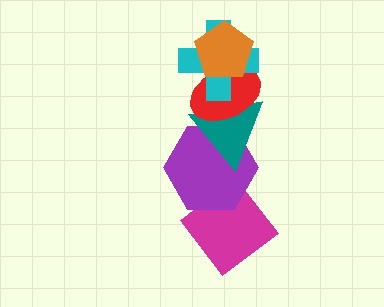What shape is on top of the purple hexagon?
The teal triangle is on top of the purple hexagon.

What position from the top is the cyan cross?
The cyan cross is 2nd from the top.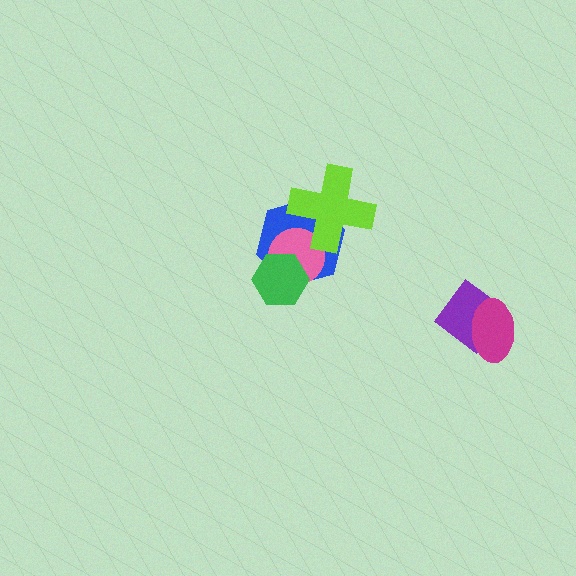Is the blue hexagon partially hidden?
Yes, it is partially covered by another shape.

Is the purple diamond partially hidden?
Yes, it is partially covered by another shape.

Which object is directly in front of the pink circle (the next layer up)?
The green hexagon is directly in front of the pink circle.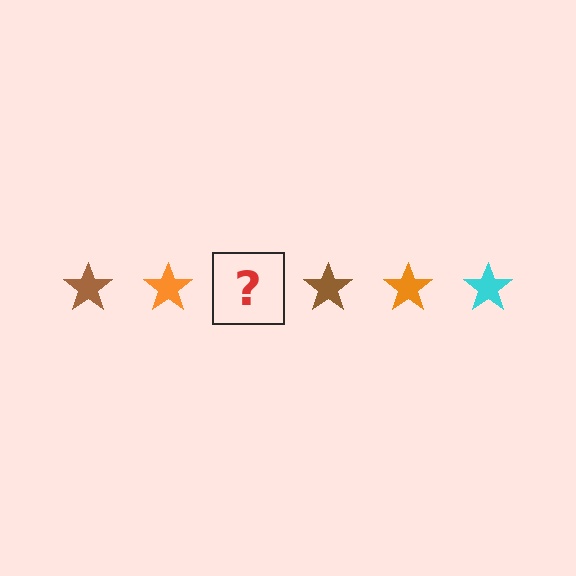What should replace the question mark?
The question mark should be replaced with a cyan star.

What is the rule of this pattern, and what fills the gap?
The rule is that the pattern cycles through brown, orange, cyan stars. The gap should be filled with a cyan star.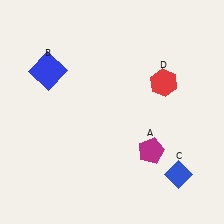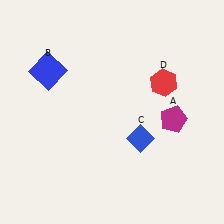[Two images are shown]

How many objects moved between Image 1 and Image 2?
2 objects moved between the two images.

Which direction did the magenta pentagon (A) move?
The magenta pentagon (A) moved up.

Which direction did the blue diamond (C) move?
The blue diamond (C) moved left.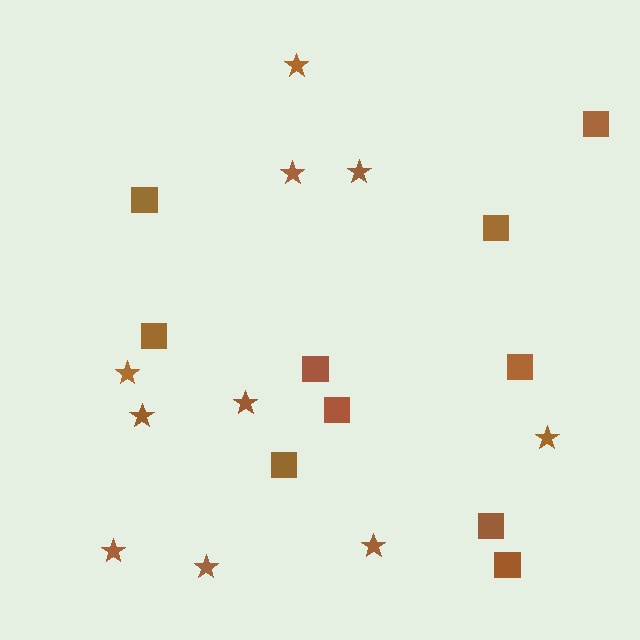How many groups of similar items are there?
There are 2 groups: one group of squares (10) and one group of stars (10).